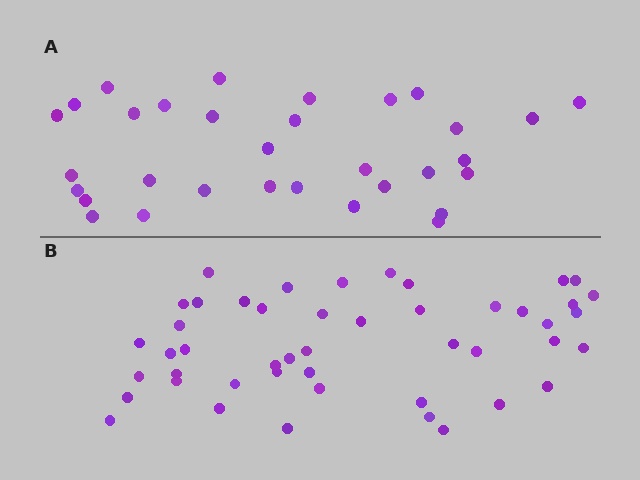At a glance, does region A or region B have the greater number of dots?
Region B (the bottom region) has more dots.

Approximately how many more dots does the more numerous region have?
Region B has approximately 15 more dots than region A.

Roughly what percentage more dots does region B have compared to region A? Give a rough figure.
About 45% more.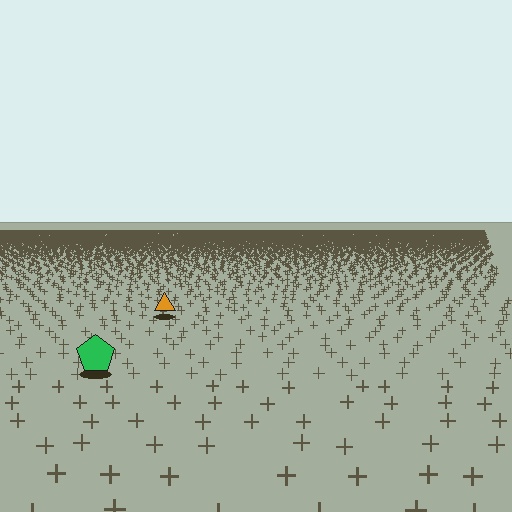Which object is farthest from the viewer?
The orange triangle is farthest from the viewer. It appears smaller and the ground texture around it is denser.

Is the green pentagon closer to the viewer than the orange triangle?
Yes. The green pentagon is closer — you can tell from the texture gradient: the ground texture is coarser near it.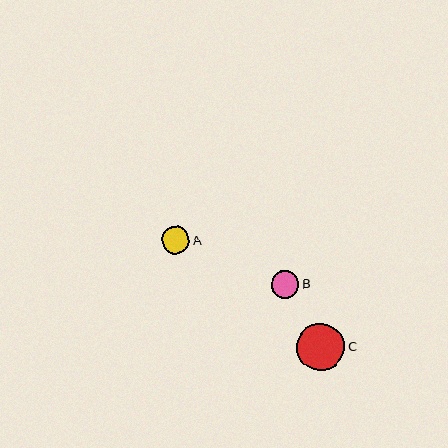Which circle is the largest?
Circle C is the largest with a size of approximately 48 pixels.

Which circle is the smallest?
Circle A is the smallest with a size of approximately 28 pixels.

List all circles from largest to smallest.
From largest to smallest: C, B, A.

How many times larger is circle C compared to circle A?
Circle C is approximately 1.7 times the size of circle A.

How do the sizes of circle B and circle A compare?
Circle B and circle A are approximately the same size.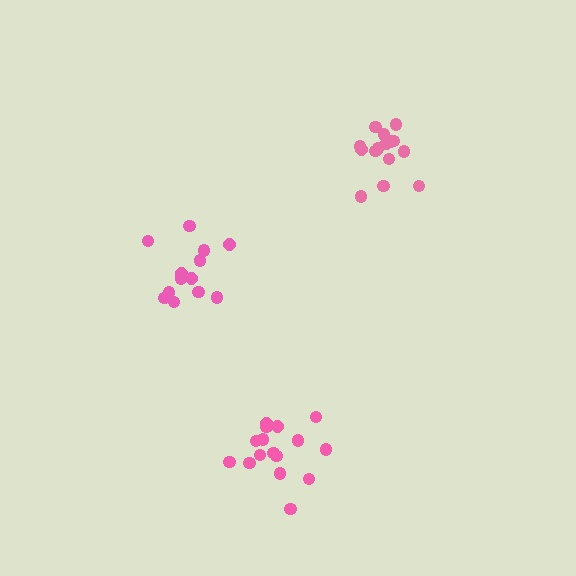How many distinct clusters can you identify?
There are 3 distinct clusters.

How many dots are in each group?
Group 1: 16 dots, Group 2: 14 dots, Group 3: 15 dots (45 total).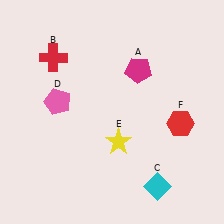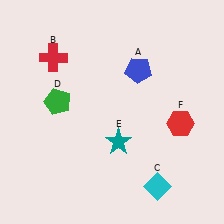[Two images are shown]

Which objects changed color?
A changed from magenta to blue. D changed from pink to green. E changed from yellow to teal.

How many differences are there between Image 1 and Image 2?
There are 3 differences between the two images.